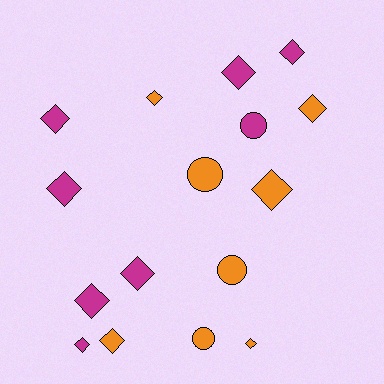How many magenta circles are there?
There is 1 magenta circle.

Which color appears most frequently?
Magenta, with 8 objects.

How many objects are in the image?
There are 16 objects.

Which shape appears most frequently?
Diamond, with 12 objects.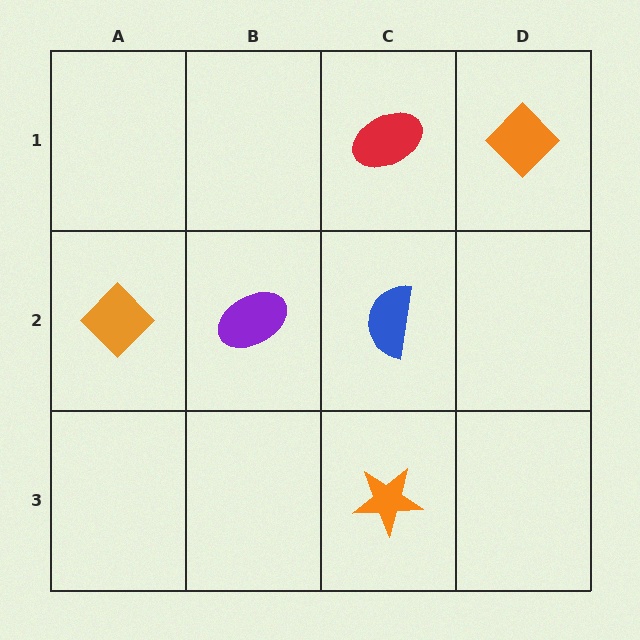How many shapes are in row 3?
1 shape.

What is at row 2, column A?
An orange diamond.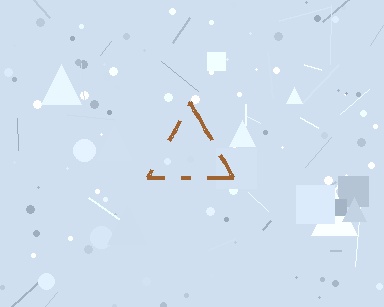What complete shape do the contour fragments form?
The contour fragments form a triangle.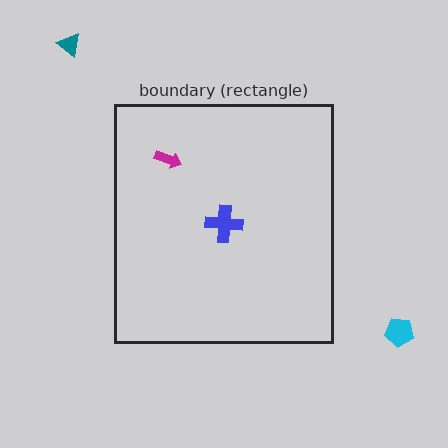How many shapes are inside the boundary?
2 inside, 2 outside.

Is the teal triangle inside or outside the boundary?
Outside.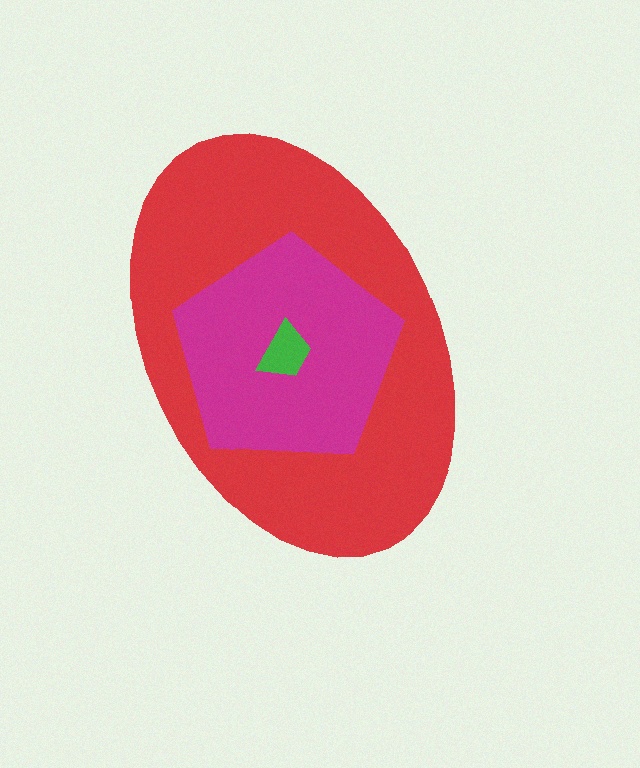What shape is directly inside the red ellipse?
The magenta pentagon.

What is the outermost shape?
The red ellipse.